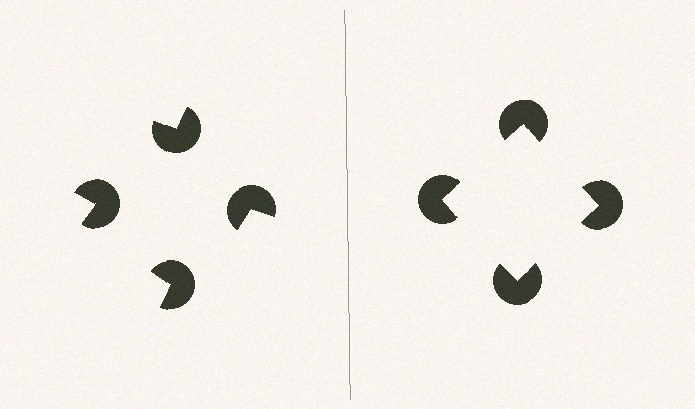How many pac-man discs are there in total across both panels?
8 — 4 on each side.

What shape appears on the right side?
An illusory square.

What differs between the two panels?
The pac-man discs are positioned identically on both sides; only the wedge orientations differ. On the right they align to a square; on the left they are misaligned.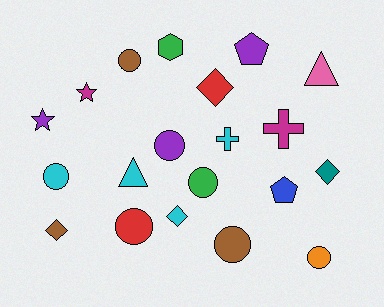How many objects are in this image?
There are 20 objects.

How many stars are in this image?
There are 2 stars.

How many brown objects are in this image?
There are 3 brown objects.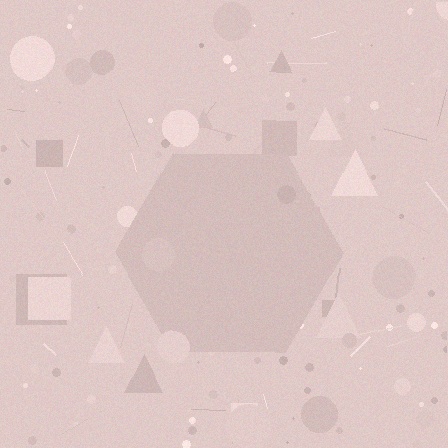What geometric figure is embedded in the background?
A hexagon is embedded in the background.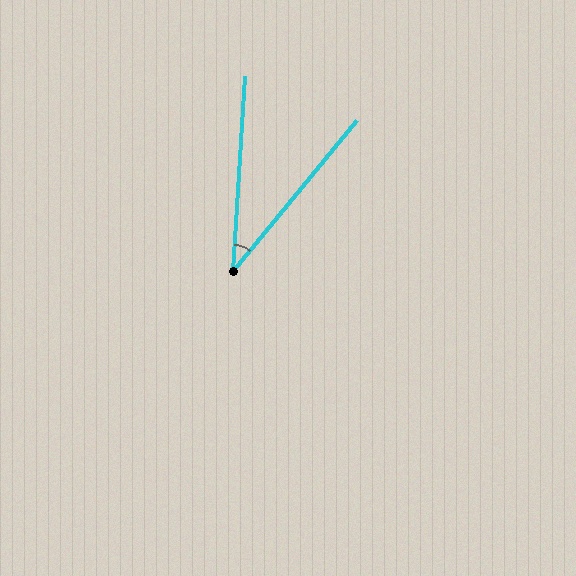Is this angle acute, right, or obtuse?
It is acute.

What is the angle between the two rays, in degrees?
Approximately 36 degrees.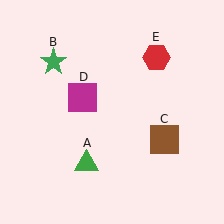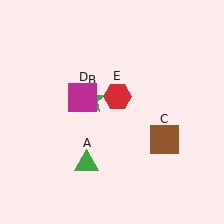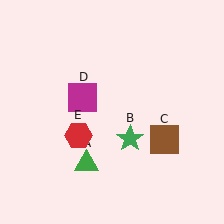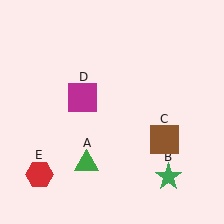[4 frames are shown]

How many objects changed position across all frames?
2 objects changed position: green star (object B), red hexagon (object E).